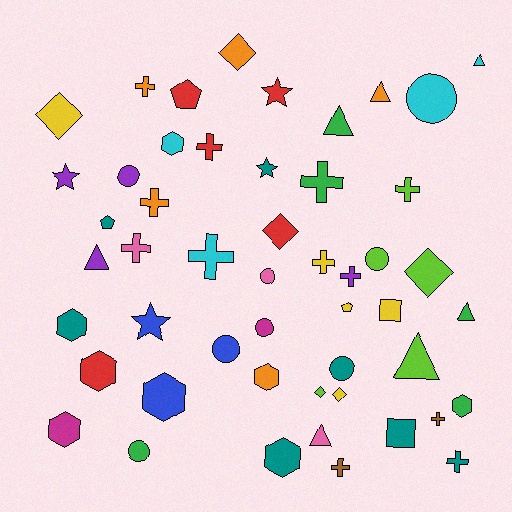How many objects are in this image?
There are 50 objects.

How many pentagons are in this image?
There are 3 pentagons.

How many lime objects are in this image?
There are 5 lime objects.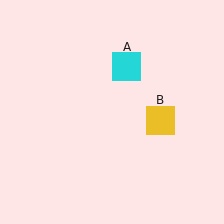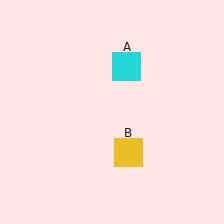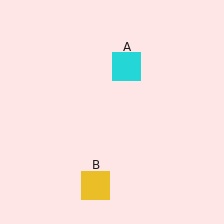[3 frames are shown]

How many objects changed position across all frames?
1 object changed position: yellow square (object B).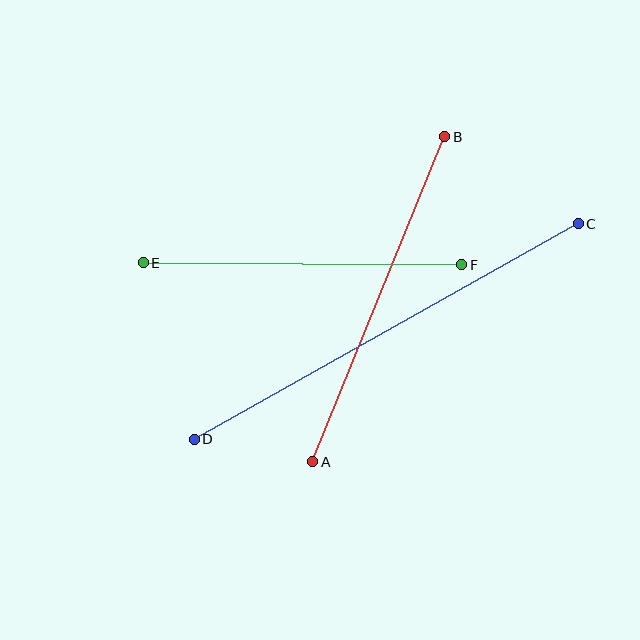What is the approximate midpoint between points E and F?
The midpoint is at approximately (302, 264) pixels.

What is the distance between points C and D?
The distance is approximately 440 pixels.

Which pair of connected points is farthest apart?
Points C and D are farthest apart.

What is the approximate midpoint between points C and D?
The midpoint is at approximately (386, 332) pixels.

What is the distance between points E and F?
The distance is approximately 318 pixels.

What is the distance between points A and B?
The distance is approximately 351 pixels.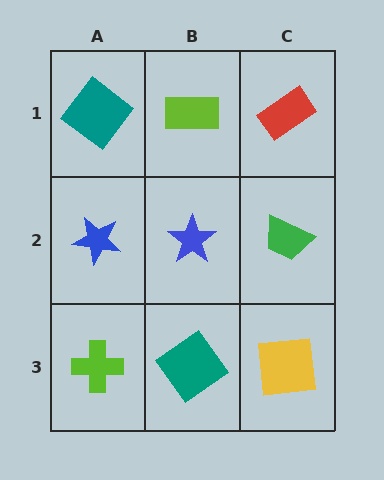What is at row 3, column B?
A teal diamond.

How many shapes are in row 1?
3 shapes.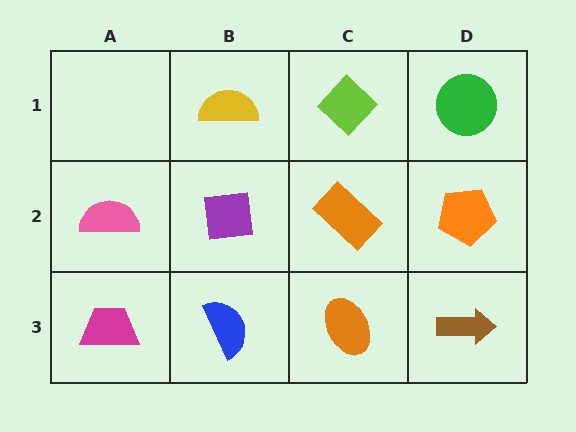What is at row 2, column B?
A purple square.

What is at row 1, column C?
A lime diamond.